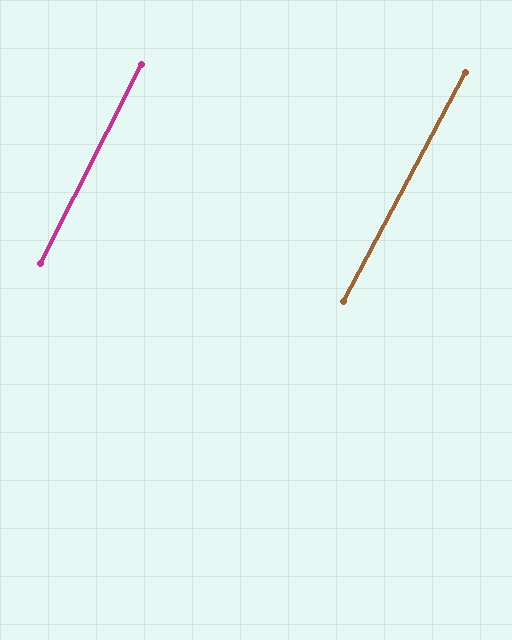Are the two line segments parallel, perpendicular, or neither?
Parallel — their directions differ by only 1.2°.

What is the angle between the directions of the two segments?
Approximately 1 degree.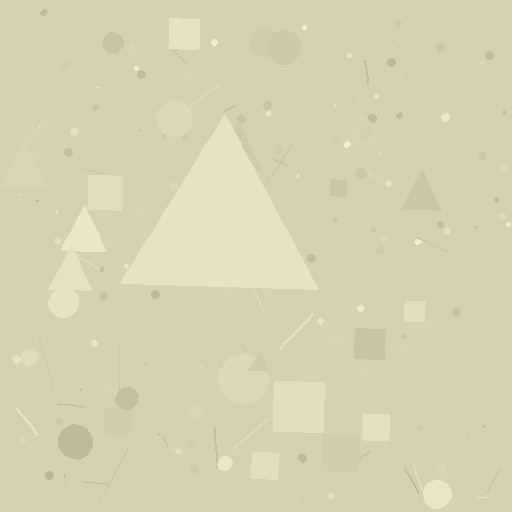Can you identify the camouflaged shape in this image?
The camouflaged shape is a triangle.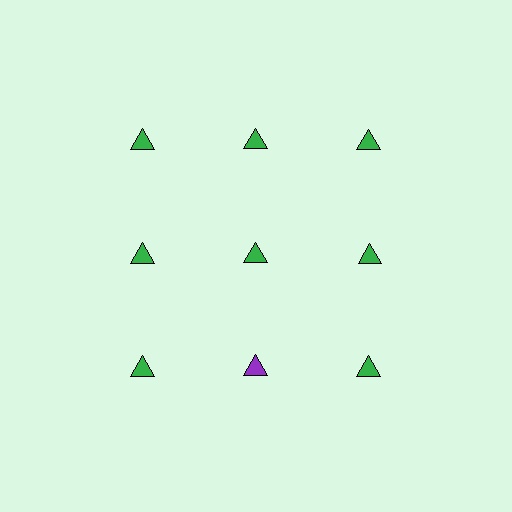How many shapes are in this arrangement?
There are 9 shapes arranged in a grid pattern.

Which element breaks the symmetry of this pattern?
The purple triangle in the third row, second from left column breaks the symmetry. All other shapes are green triangles.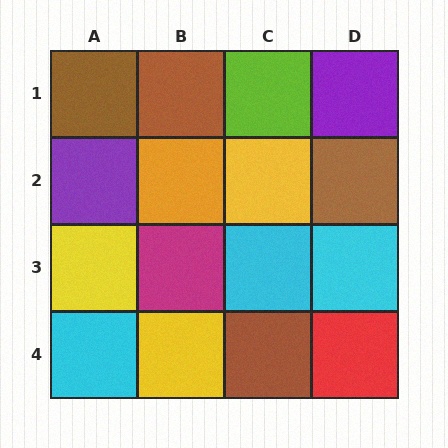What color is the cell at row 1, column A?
Brown.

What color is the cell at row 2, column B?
Orange.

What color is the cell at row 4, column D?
Red.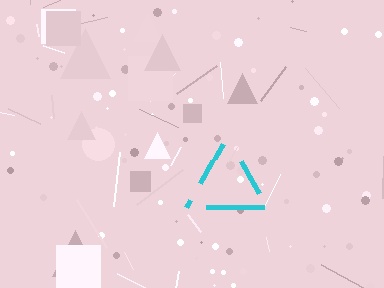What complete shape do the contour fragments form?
The contour fragments form a triangle.